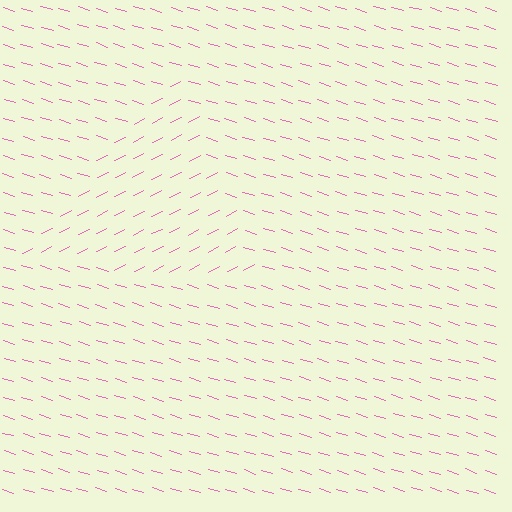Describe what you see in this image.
The image is filled with small pink line segments. A triangle region in the image has lines oriented differently from the surrounding lines, creating a visible texture boundary.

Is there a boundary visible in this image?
Yes, there is a texture boundary formed by a change in line orientation.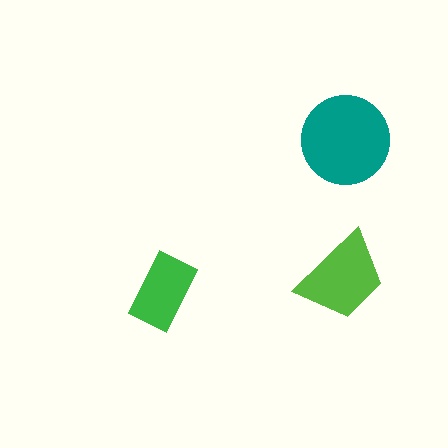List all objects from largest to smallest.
The teal circle, the lime trapezoid, the green rectangle.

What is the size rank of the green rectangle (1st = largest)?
3rd.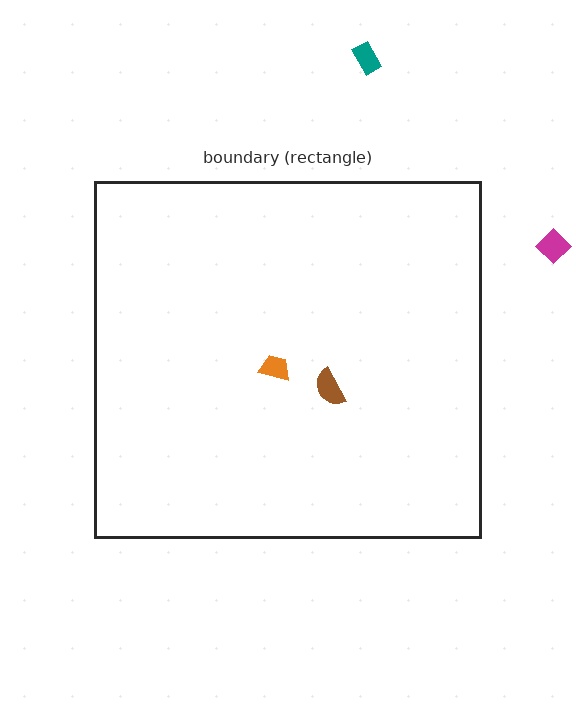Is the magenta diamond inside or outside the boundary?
Outside.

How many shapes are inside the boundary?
2 inside, 2 outside.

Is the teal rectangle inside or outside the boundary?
Outside.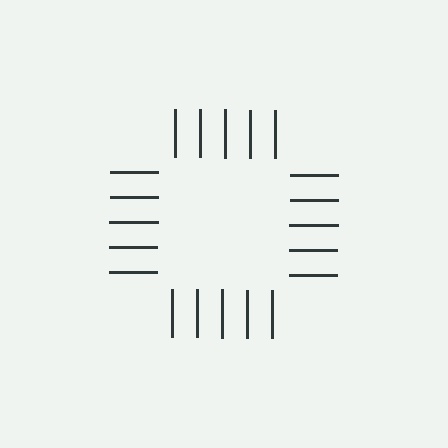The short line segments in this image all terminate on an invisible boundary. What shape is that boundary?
An illusory square — the line segments terminate on its edges but no continuous stroke is drawn.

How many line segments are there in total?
20 — 5 along each of the 4 edges.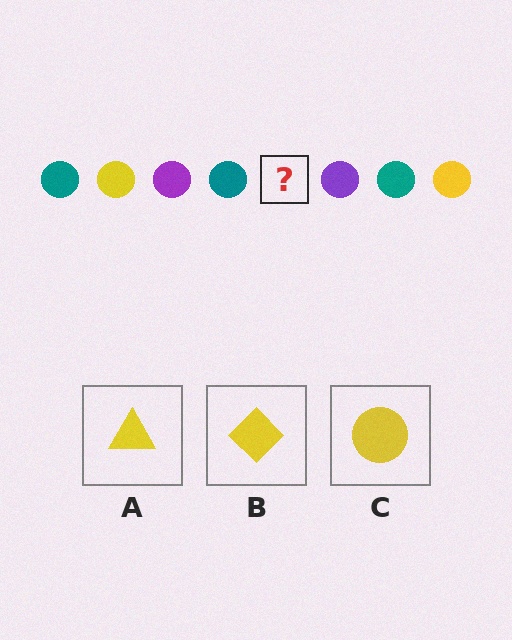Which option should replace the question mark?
Option C.